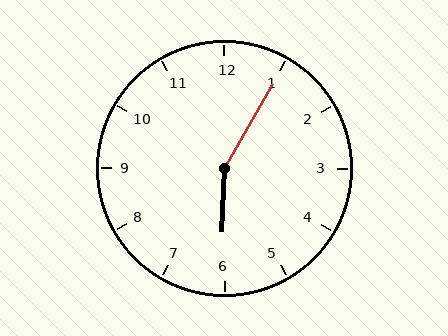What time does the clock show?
6:05.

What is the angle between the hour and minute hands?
Approximately 152 degrees.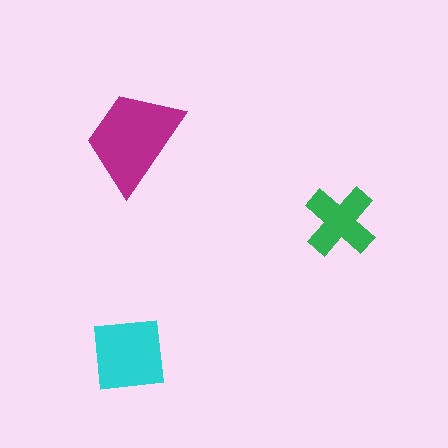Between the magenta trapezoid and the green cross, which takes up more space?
The magenta trapezoid.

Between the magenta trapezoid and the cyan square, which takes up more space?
The magenta trapezoid.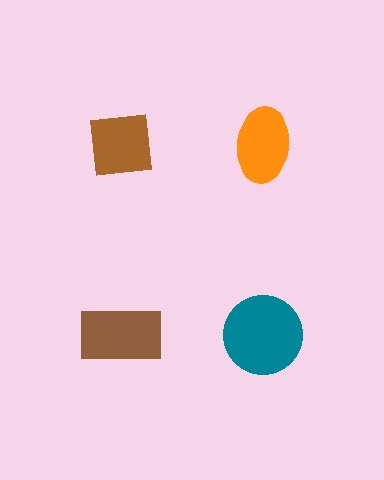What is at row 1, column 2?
An orange ellipse.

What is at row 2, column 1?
A brown rectangle.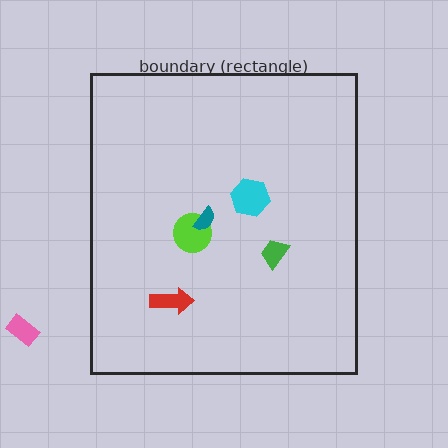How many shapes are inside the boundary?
5 inside, 1 outside.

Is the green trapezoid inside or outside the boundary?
Inside.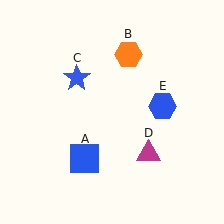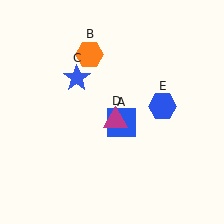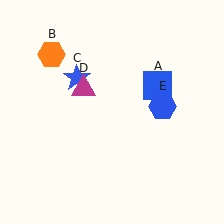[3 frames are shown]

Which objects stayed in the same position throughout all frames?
Blue star (object C) and blue hexagon (object E) remained stationary.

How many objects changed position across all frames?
3 objects changed position: blue square (object A), orange hexagon (object B), magenta triangle (object D).